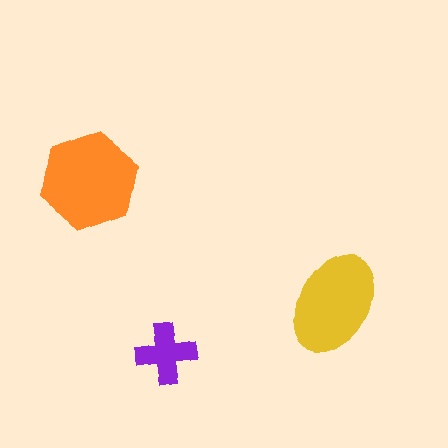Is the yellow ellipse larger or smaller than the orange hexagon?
Smaller.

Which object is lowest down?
The purple cross is bottommost.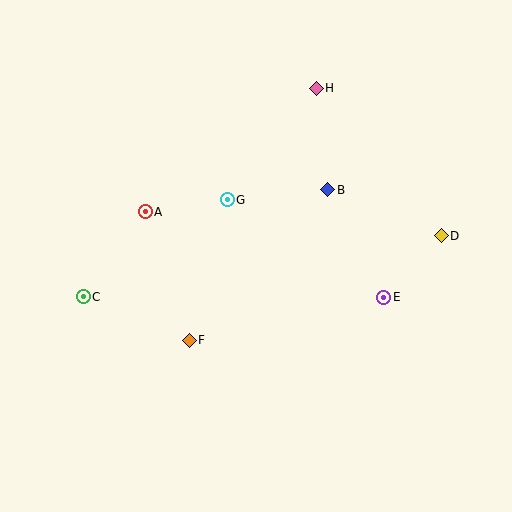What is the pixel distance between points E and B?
The distance between E and B is 121 pixels.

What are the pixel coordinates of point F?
Point F is at (189, 340).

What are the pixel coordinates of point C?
Point C is at (83, 297).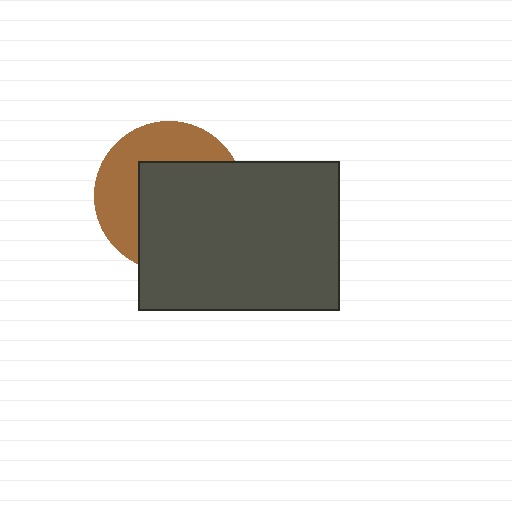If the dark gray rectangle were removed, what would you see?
You would see the complete brown circle.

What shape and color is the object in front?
The object in front is a dark gray rectangle.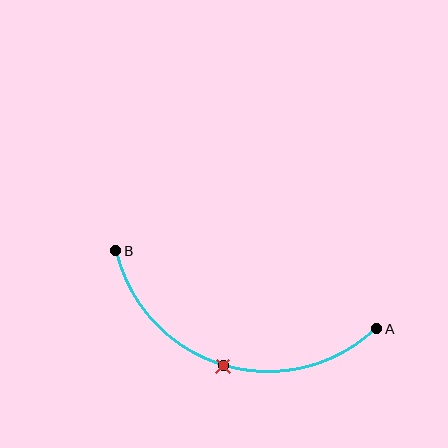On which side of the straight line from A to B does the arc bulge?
The arc bulges below the straight line connecting A and B.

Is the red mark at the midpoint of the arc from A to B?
Yes. The red mark lies on the arc at equal arc-length from both A and B — it is the arc midpoint.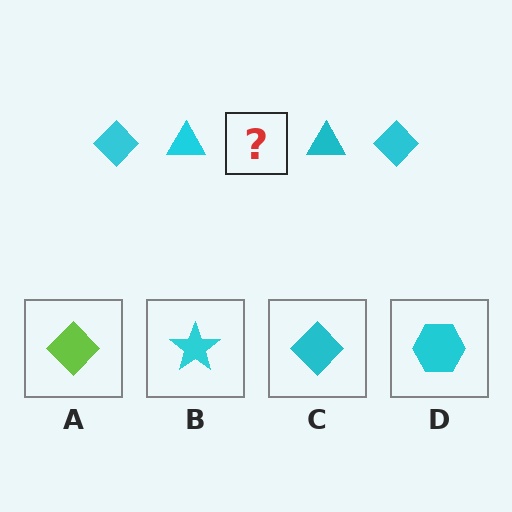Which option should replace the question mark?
Option C.